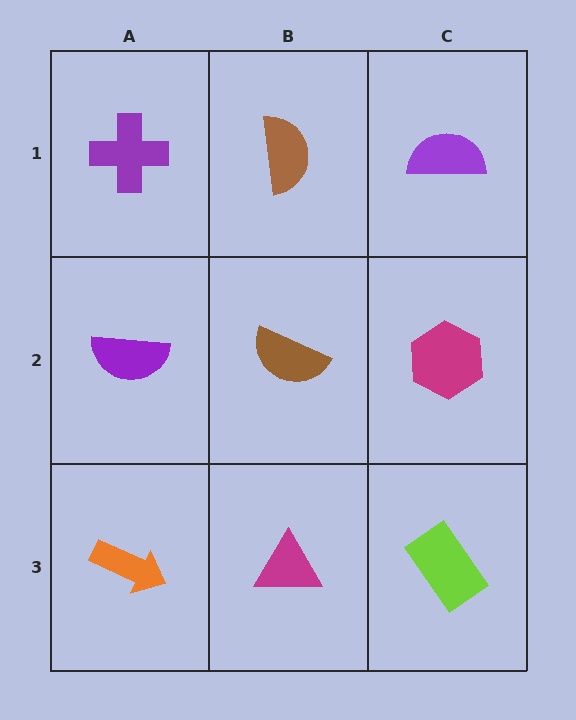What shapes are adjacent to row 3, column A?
A purple semicircle (row 2, column A), a magenta triangle (row 3, column B).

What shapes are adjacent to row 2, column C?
A purple semicircle (row 1, column C), a lime rectangle (row 3, column C), a brown semicircle (row 2, column B).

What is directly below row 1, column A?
A purple semicircle.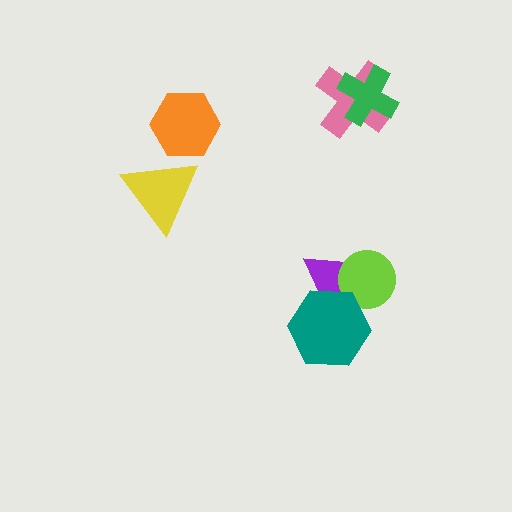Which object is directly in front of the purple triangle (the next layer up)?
The lime circle is directly in front of the purple triangle.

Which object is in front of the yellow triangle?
The orange hexagon is in front of the yellow triangle.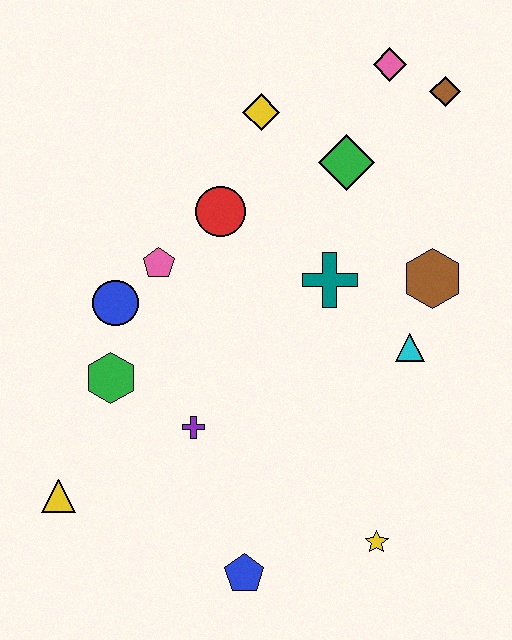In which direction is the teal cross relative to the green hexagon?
The teal cross is to the right of the green hexagon.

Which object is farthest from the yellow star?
The pink diamond is farthest from the yellow star.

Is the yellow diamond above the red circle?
Yes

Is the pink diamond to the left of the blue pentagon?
No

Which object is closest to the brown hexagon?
The cyan triangle is closest to the brown hexagon.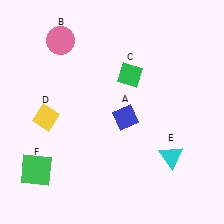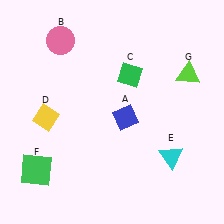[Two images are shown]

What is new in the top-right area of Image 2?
A lime triangle (G) was added in the top-right area of Image 2.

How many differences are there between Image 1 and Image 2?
There is 1 difference between the two images.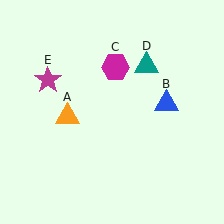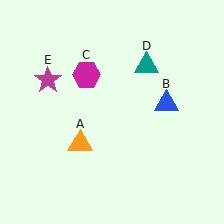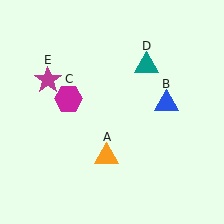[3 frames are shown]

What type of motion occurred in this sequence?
The orange triangle (object A), magenta hexagon (object C) rotated counterclockwise around the center of the scene.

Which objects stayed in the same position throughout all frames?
Blue triangle (object B) and teal triangle (object D) and magenta star (object E) remained stationary.